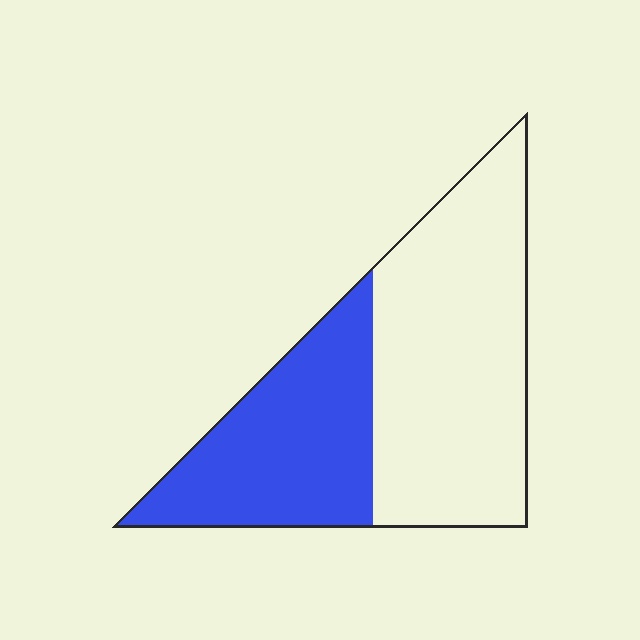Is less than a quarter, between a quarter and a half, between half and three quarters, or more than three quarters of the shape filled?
Between a quarter and a half.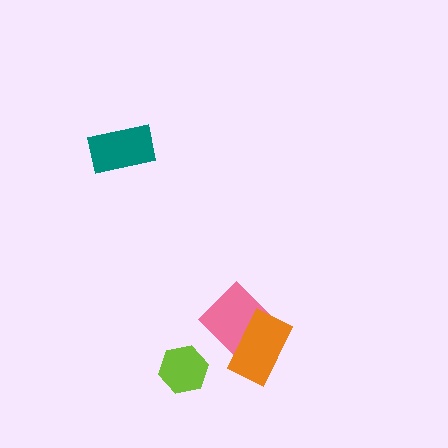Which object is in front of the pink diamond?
The orange rectangle is in front of the pink diamond.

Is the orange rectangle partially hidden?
No, no other shape covers it.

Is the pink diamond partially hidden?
Yes, it is partially covered by another shape.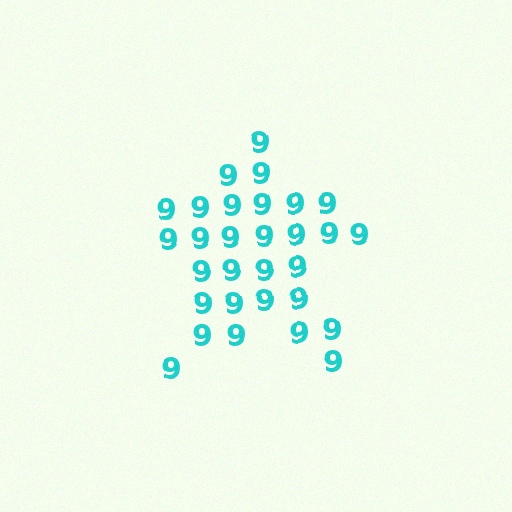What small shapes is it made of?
It is made of small digit 9's.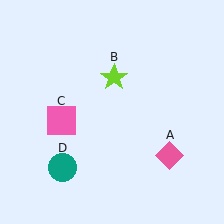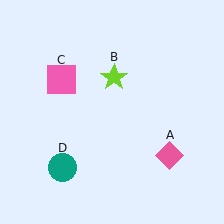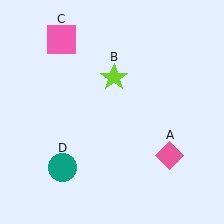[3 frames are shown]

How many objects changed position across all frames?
1 object changed position: pink square (object C).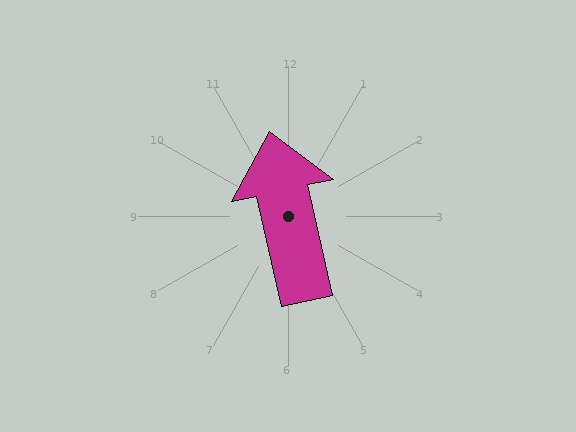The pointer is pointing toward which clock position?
Roughly 12 o'clock.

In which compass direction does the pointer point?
North.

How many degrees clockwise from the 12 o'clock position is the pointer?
Approximately 347 degrees.